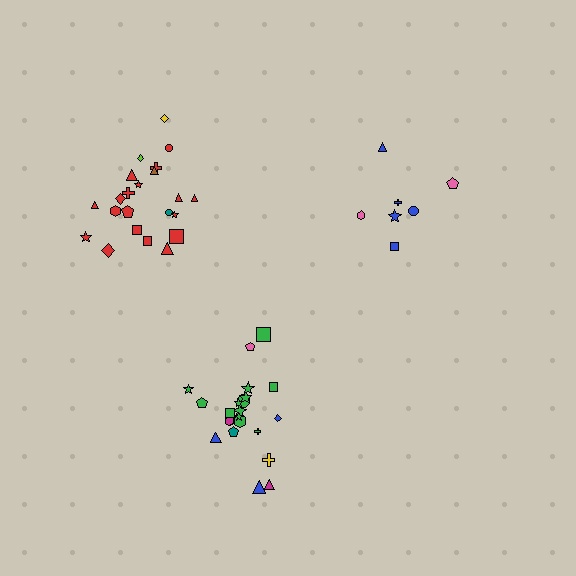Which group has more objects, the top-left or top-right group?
The top-left group.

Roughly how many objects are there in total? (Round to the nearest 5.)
Roughly 50 objects in total.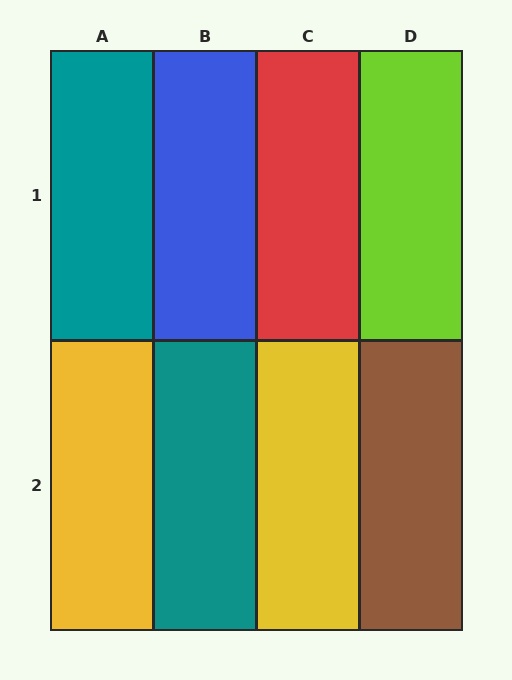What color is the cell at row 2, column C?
Yellow.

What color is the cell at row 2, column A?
Yellow.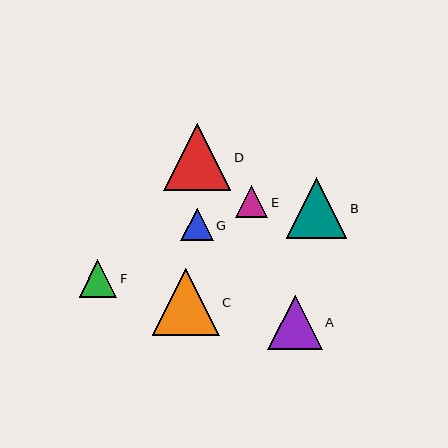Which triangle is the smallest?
Triangle E is the smallest with a size of approximately 32 pixels.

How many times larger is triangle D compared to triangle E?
Triangle D is approximately 2.1 times the size of triangle E.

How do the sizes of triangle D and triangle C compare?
Triangle D and triangle C are approximately the same size.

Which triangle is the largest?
Triangle D is the largest with a size of approximately 67 pixels.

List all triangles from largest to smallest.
From largest to smallest: D, C, B, A, F, G, E.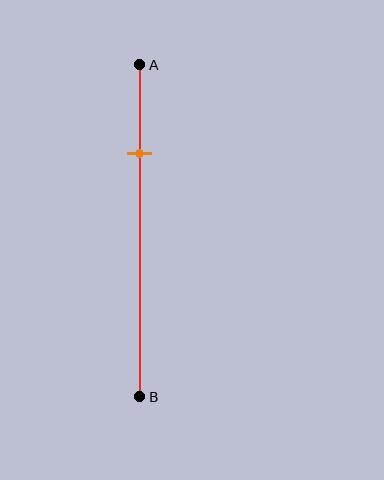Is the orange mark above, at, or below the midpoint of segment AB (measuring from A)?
The orange mark is above the midpoint of segment AB.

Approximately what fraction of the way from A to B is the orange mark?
The orange mark is approximately 25% of the way from A to B.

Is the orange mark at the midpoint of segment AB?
No, the mark is at about 25% from A, not at the 50% midpoint.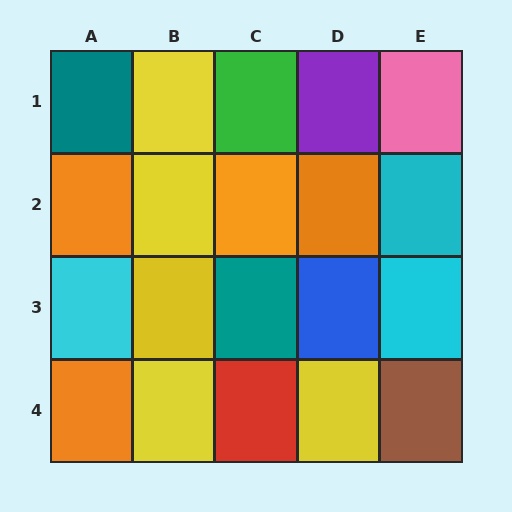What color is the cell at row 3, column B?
Yellow.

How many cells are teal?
2 cells are teal.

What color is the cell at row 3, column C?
Teal.